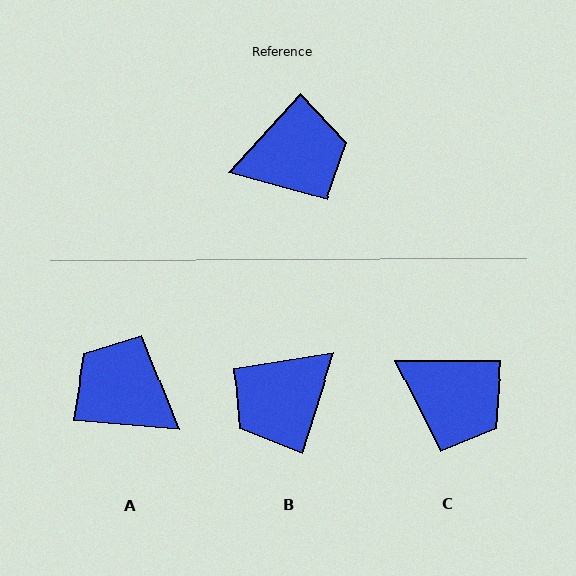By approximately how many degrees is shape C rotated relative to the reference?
Approximately 48 degrees clockwise.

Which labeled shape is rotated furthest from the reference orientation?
B, about 155 degrees away.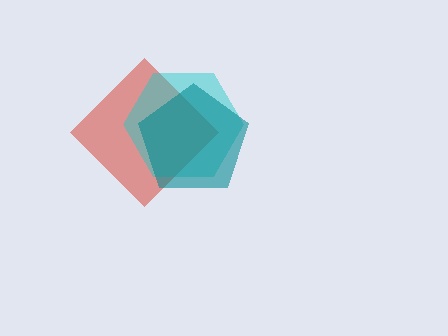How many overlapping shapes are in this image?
There are 3 overlapping shapes in the image.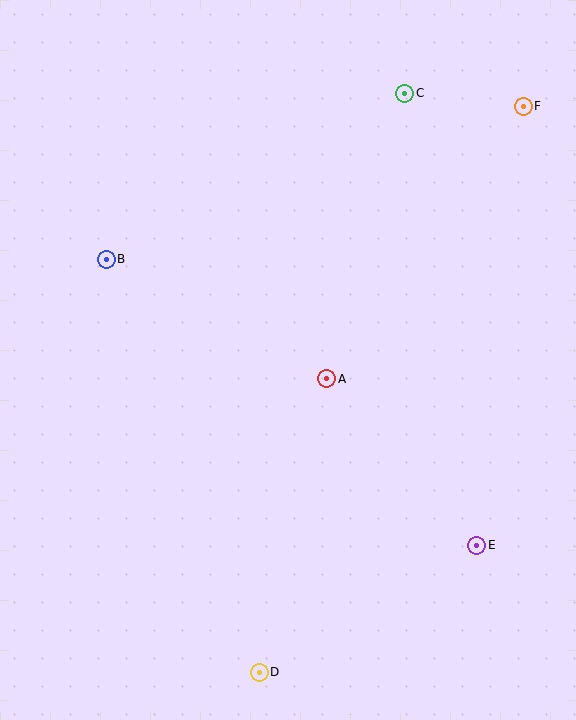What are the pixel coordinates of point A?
Point A is at (327, 379).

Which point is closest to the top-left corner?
Point B is closest to the top-left corner.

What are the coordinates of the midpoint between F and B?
The midpoint between F and B is at (315, 183).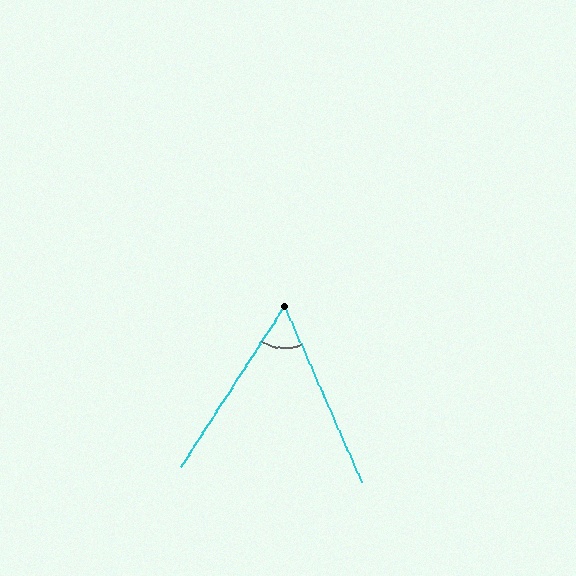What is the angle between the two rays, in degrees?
Approximately 57 degrees.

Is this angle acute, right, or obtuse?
It is acute.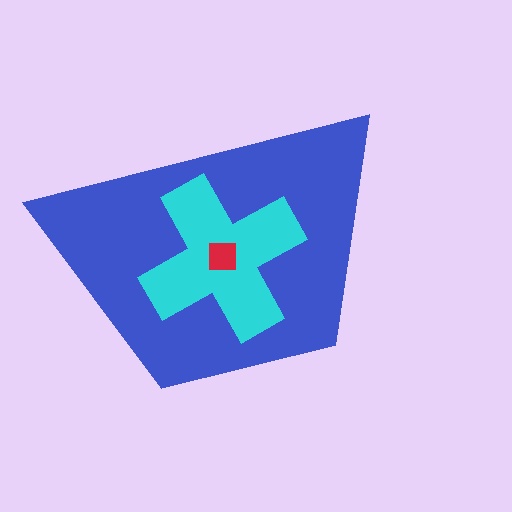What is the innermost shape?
The red square.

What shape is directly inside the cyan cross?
The red square.